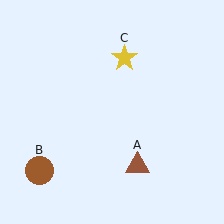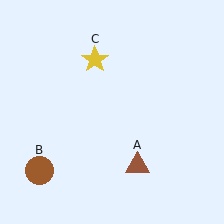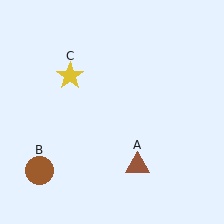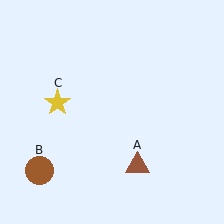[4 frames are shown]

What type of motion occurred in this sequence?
The yellow star (object C) rotated counterclockwise around the center of the scene.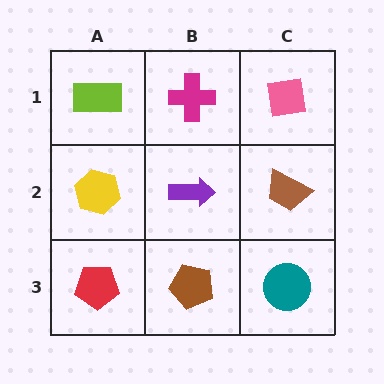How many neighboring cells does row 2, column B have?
4.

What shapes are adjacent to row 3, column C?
A brown trapezoid (row 2, column C), a brown pentagon (row 3, column B).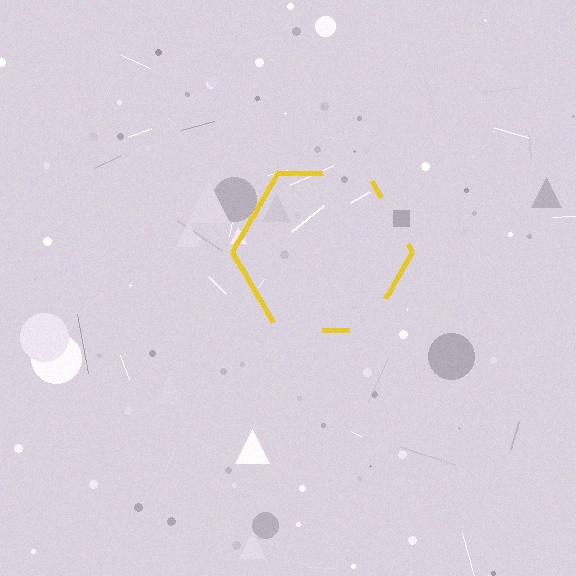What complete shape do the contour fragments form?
The contour fragments form a hexagon.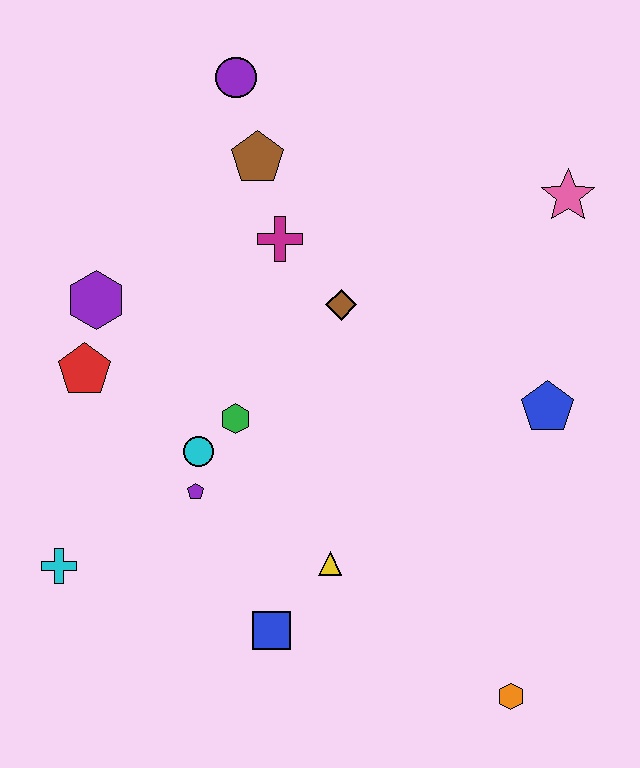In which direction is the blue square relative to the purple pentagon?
The blue square is below the purple pentagon.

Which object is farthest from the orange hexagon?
The purple circle is farthest from the orange hexagon.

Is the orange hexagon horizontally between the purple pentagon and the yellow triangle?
No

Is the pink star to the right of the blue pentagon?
Yes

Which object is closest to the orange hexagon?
The yellow triangle is closest to the orange hexagon.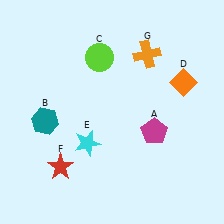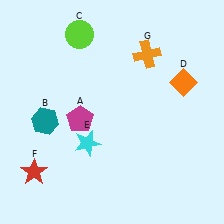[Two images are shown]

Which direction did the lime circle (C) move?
The lime circle (C) moved up.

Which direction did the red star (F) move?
The red star (F) moved left.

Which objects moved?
The objects that moved are: the magenta pentagon (A), the lime circle (C), the red star (F).